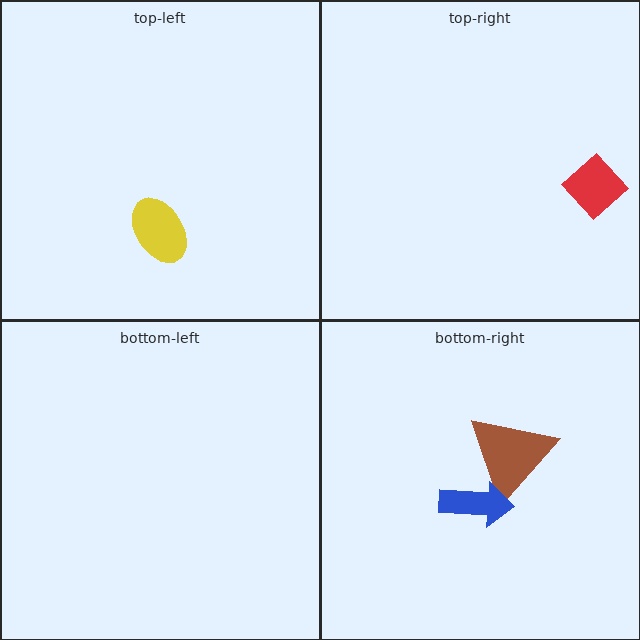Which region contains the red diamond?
The top-right region.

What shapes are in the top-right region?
The red diamond.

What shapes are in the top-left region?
The yellow ellipse.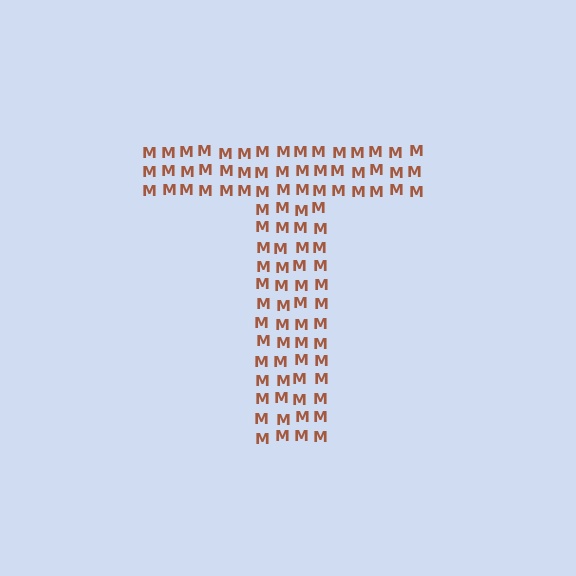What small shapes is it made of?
It is made of small letter M's.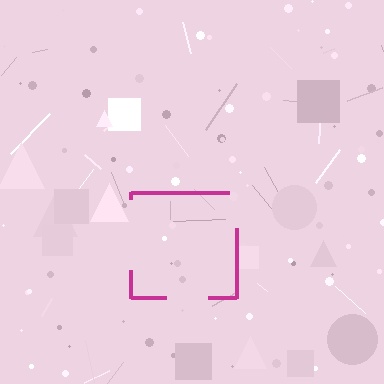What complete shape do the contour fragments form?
The contour fragments form a square.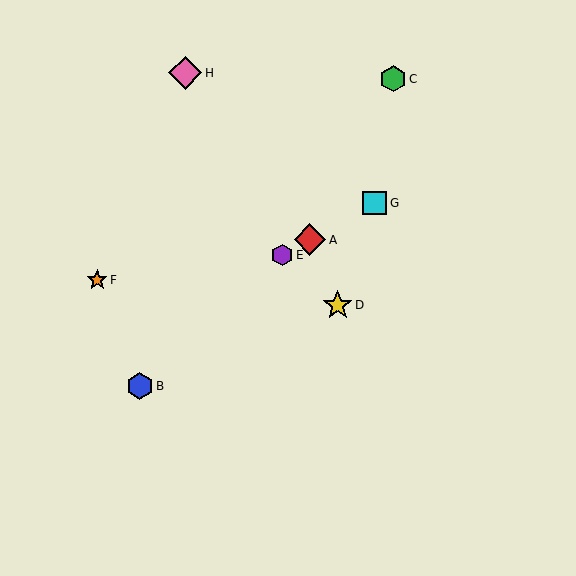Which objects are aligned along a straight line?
Objects A, E, G are aligned along a straight line.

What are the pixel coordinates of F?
Object F is at (97, 280).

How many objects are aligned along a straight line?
3 objects (A, E, G) are aligned along a straight line.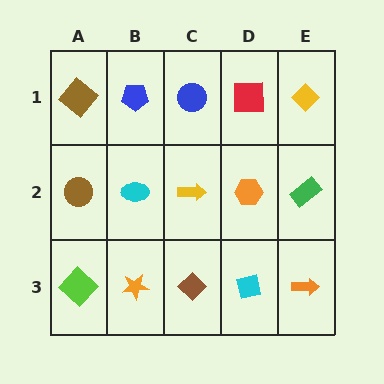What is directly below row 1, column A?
A brown circle.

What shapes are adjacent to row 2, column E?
A yellow diamond (row 1, column E), an orange arrow (row 3, column E), an orange hexagon (row 2, column D).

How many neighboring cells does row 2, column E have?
3.